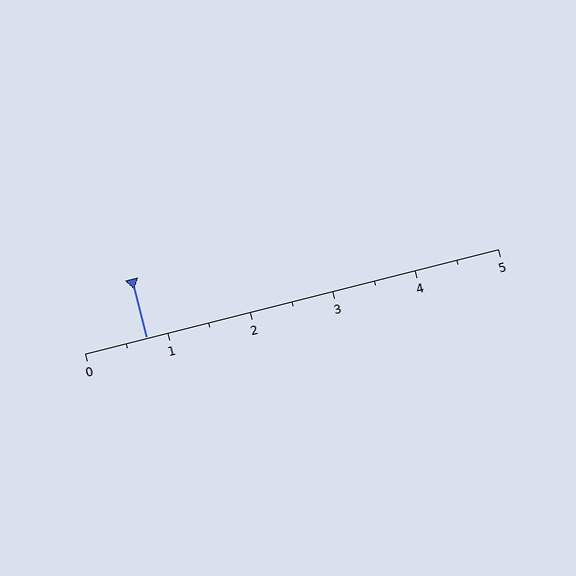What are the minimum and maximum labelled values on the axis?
The axis runs from 0 to 5.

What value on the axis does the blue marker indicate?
The marker indicates approximately 0.8.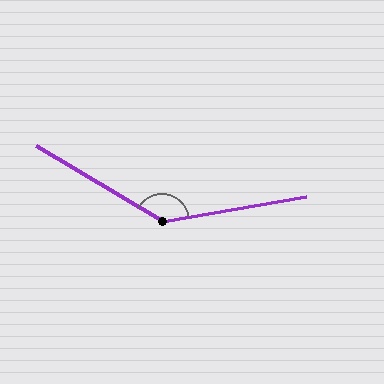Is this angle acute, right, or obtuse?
It is obtuse.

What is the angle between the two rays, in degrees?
Approximately 140 degrees.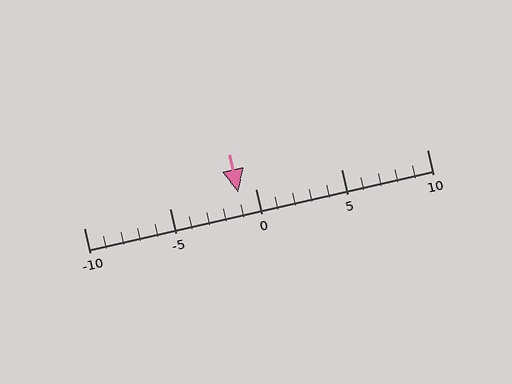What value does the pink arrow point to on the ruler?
The pink arrow points to approximately -1.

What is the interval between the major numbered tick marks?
The major tick marks are spaced 5 units apart.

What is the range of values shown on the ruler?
The ruler shows values from -10 to 10.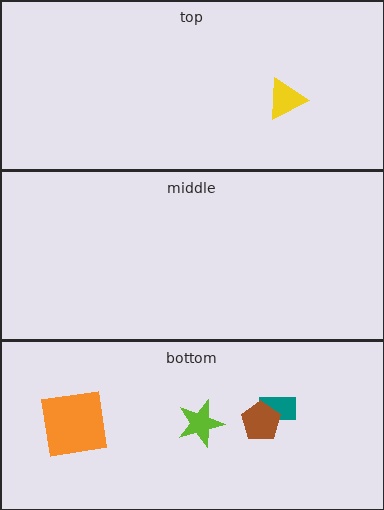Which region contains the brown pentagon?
The bottom region.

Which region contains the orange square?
The bottom region.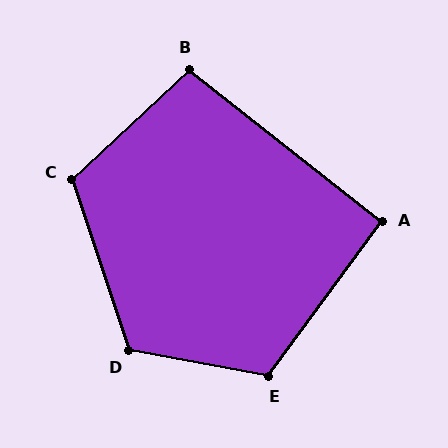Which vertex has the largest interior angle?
D, at approximately 119 degrees.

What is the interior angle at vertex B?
Approximately 99 degrees (obtuse).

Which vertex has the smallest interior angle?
A, at approximately 92 degrees.